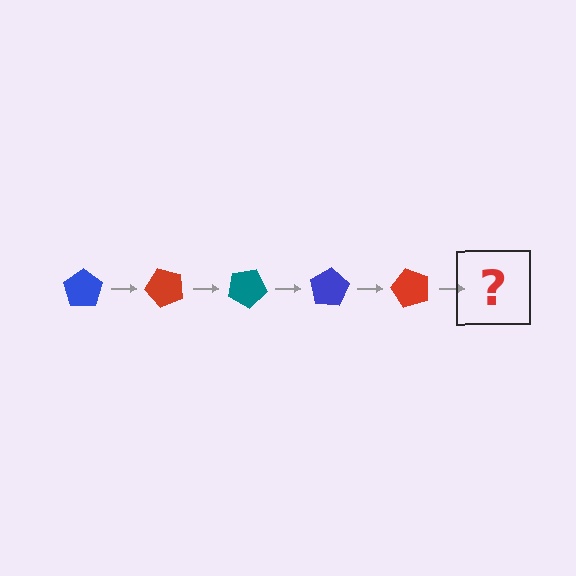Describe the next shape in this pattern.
It should be a teal pentagon, rotated 250 degrees from the start.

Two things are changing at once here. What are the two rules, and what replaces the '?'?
The two rules are that it rotates 50 degrees each step and the color cycles through blue, red, and teal. The '?' should be a teal pentagon, rotated 250 degrees from the start.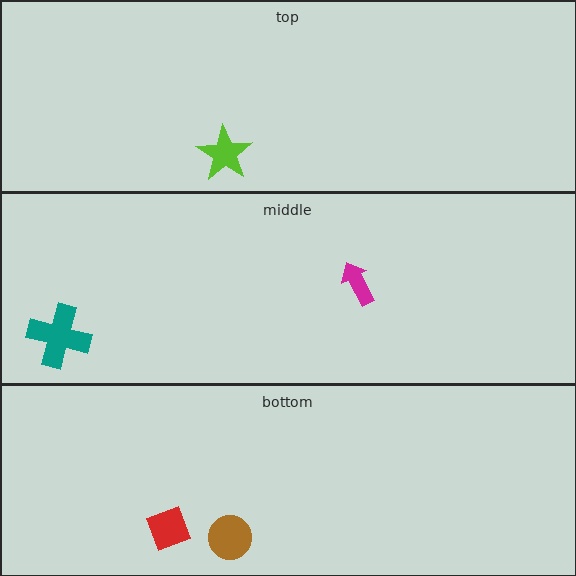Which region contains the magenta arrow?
The middle region.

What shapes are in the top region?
The lime star.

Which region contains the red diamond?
The bottom region.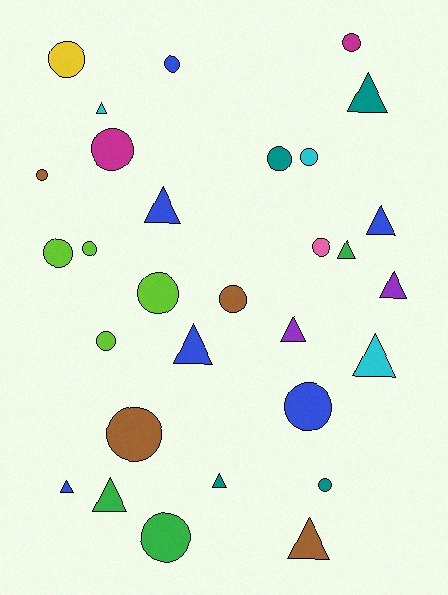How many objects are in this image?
There are 30 objects.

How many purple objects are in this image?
There are 2 purple objects.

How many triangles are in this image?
There are 13 triangles.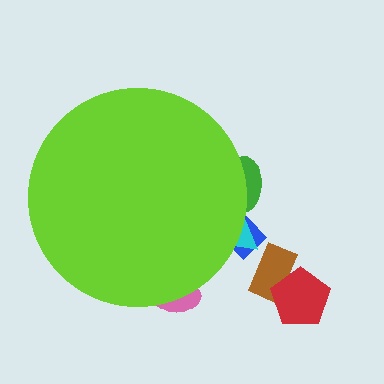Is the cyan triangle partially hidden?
Yes, the cyan triangle is partially hidden behind the lime circle.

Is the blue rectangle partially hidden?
Yes, the blue rectangle is partially hidden behind the lime circle.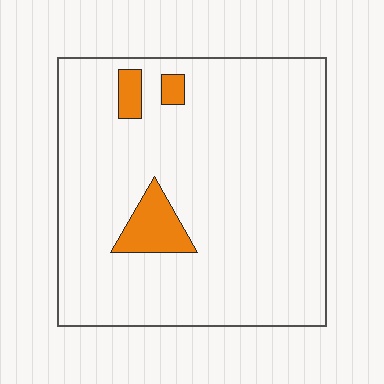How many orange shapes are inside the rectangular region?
3.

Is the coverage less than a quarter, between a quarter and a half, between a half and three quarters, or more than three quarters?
Less than a quarter.